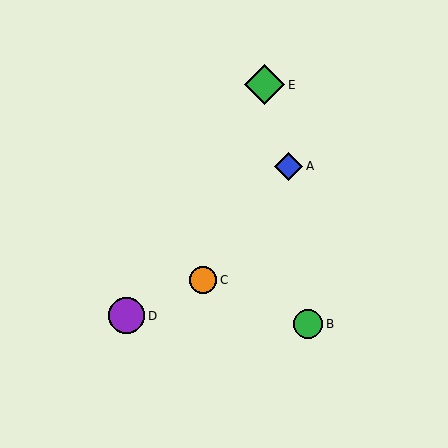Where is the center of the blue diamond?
The center of the blue diamond is at (289, 166).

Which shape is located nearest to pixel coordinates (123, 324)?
The purple circle (labeled D) at (127, 316) is nearest to that location.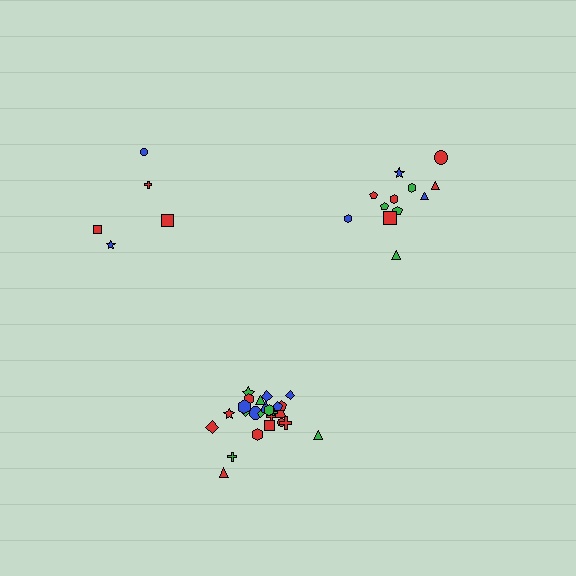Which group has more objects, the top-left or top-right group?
The top-right group.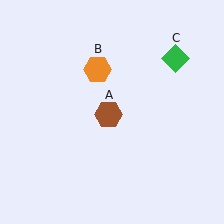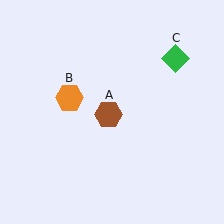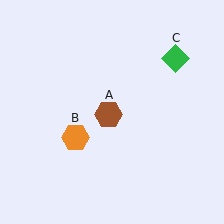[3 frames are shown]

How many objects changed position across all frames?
1 object changed position: orange hexagon (object B).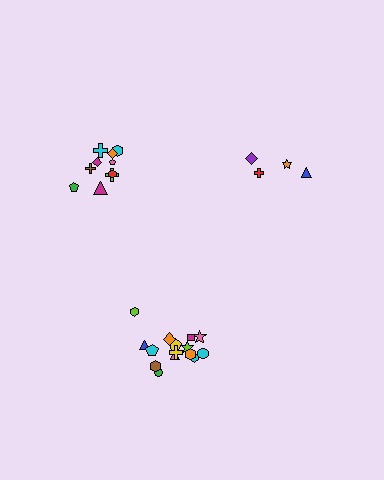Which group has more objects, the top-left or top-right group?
The top-left group.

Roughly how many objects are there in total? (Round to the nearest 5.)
Roughly 30 objects in total.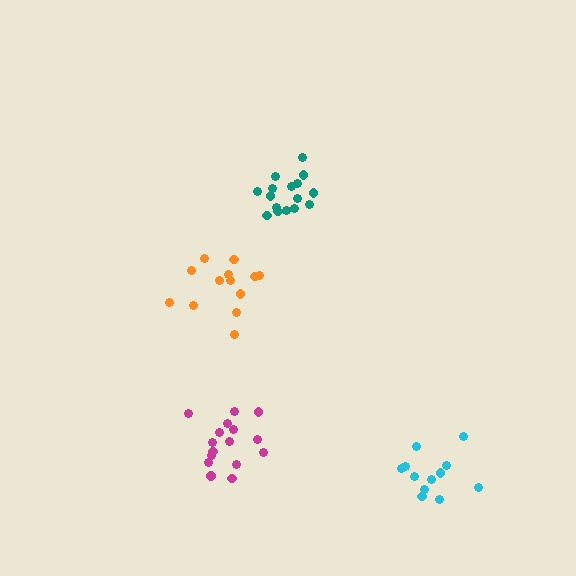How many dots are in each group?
Group 1: 16 dots, Group 2: 13 dots, Group 3: 16 dots, Group 4: 12 dots (57 total).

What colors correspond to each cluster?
The clusters are colored: teal, orange, magenta, cyan.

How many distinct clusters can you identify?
There are 4 distinct clusters.